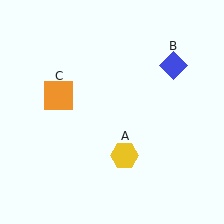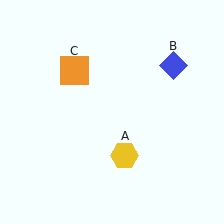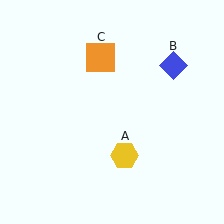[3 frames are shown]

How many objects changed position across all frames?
1 object changed position: orange square (object C).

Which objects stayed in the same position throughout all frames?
Yellow hexagon (object A) and blue diamond (object B) remained stationary.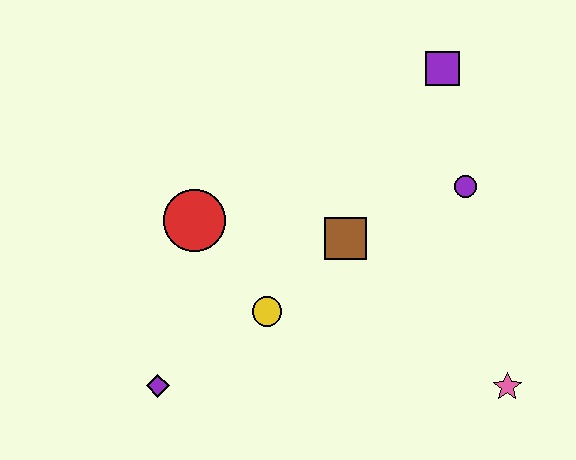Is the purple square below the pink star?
No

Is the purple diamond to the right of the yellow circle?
No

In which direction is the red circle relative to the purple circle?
The red circle is to the left of the purple circle.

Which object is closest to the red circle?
The yellow circle is closest to the red circle.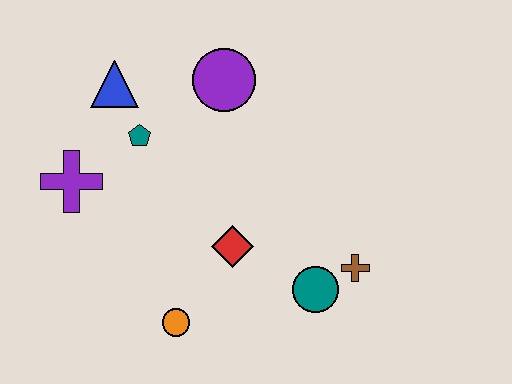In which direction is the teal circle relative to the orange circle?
The teal circle is to the right of the orange circle.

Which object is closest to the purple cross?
The teal pentagon is closest to the purple cross.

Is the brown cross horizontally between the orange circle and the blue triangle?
No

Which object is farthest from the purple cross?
The brown cross is farthest from the purple cross.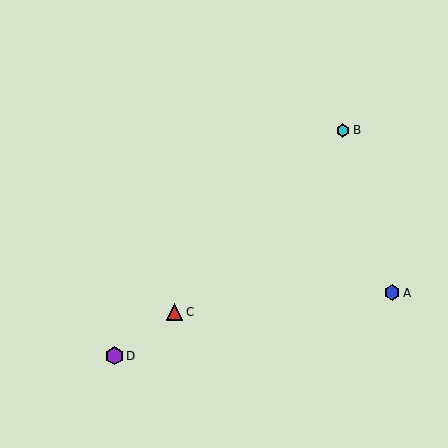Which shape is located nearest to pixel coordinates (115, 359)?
The purple hexagon (labeled D) at (114, 356) is nearest to that location.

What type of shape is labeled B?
Shape B is a cyan hexagon.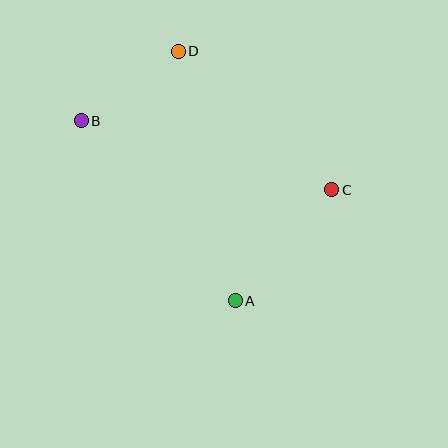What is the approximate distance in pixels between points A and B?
The distance between A and B is approximately 237 pixels.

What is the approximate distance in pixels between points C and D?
The distance between C and D is approximately 207 pixels.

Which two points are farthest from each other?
Points B and C are farthest from each other.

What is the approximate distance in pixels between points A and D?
The distance between A and D is approximately 256 pixels.